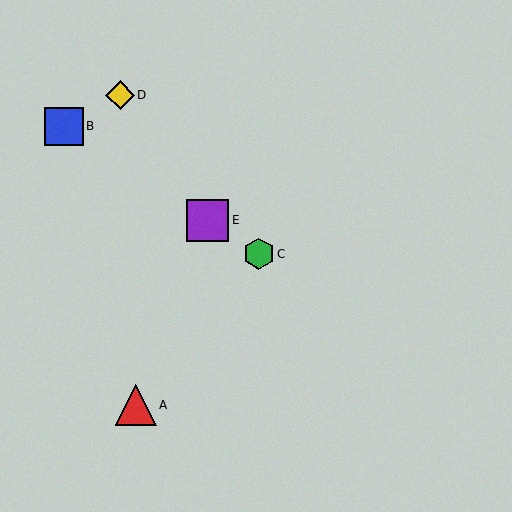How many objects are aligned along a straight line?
3 objects (B, C, E) are aligned along a straight line.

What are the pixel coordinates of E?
Object E is at (207, 220).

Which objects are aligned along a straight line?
Objects B, C, E are aligned along a straight line.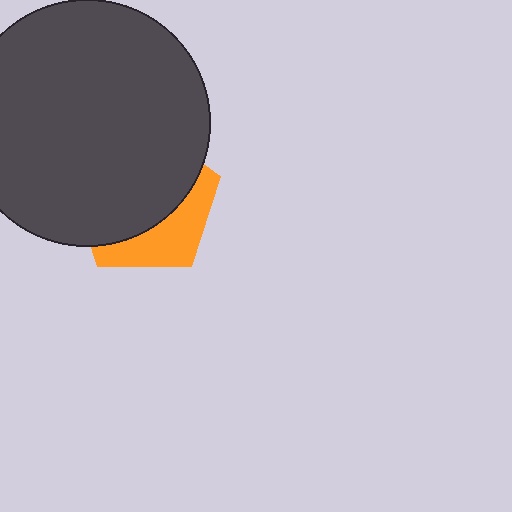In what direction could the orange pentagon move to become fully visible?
The orange pentagon could move down. That would shift it out from behind the dark gray circle entirely.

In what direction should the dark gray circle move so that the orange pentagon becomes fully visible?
The dark gray circle should move up. That is the shortest direction to clear the overlap and leave the orange pentagon fully visible.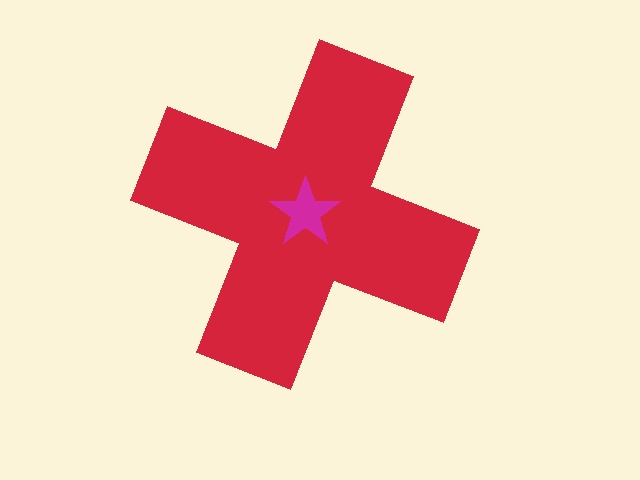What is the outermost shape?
The red cross.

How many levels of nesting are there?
2.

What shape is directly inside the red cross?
The magenta star.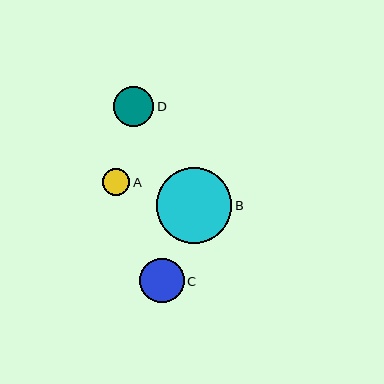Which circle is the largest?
Circle B is the largest with a size of approximately 75 pixels.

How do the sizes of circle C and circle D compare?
Circle C and circle D are approximately the same size.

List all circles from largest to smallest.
From largest to smallest: B, C, D, A.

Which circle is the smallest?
Circle A is the smallest with a size of approximately 27 pixels.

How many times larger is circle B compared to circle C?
Circle B is approximately 1.7 times the size of circle C.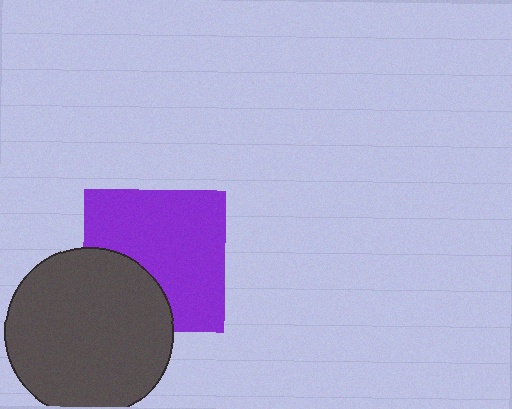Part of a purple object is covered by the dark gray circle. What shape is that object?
It is a square.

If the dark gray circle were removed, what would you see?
You would see the complete purple square.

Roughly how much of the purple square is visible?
Most of it is visible (roughly 69%).